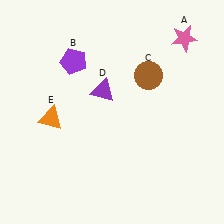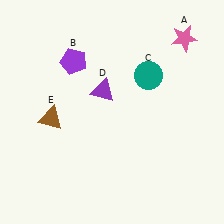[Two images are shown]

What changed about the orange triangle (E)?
In Image 1, E is orange. In Image 2, it changed to brown.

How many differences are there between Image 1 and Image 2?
There are 2 differences between the two images.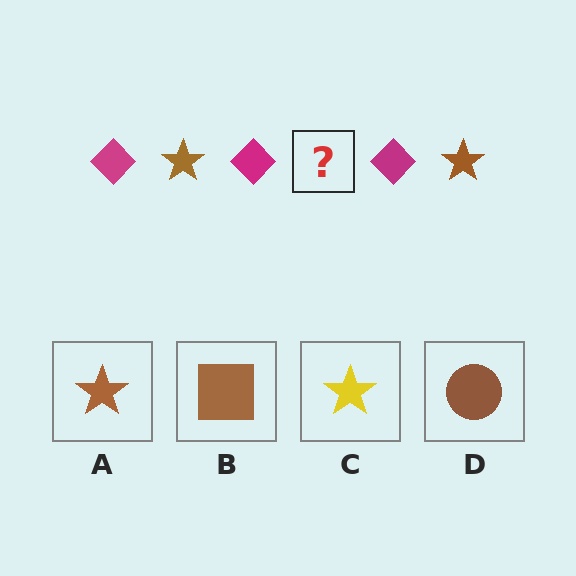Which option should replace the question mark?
Option A.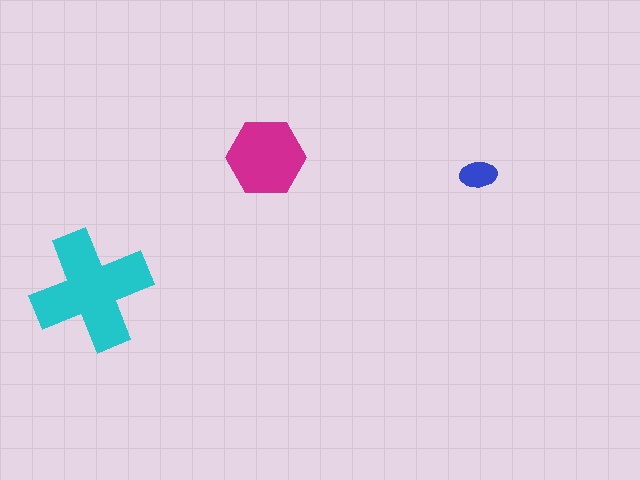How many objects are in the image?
There are 3 objects in the image.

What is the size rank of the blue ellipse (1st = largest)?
3rd.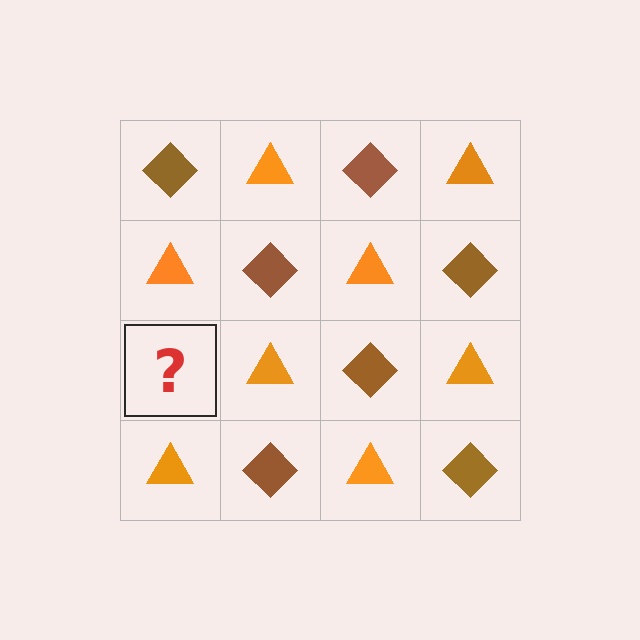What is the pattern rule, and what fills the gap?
The rule is that it alternates brown diamond and orange triangle in a checkerboard pattern. The gap should be filled with a brown diamond.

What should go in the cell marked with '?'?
The missing cell should contain a brown diamond.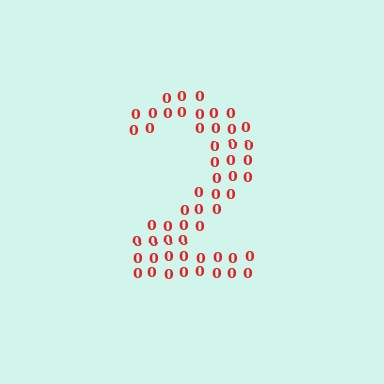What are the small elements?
The small elements are digit 0's.